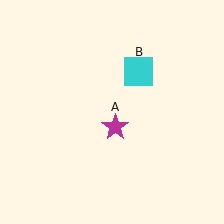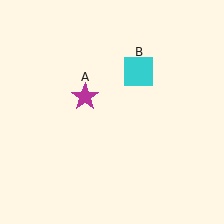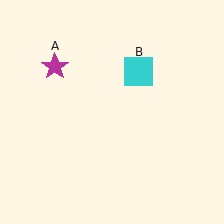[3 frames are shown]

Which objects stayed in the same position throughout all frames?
Cyan square (object B) remained stationary.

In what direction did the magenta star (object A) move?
The magenta star (object A) moved up and to the left.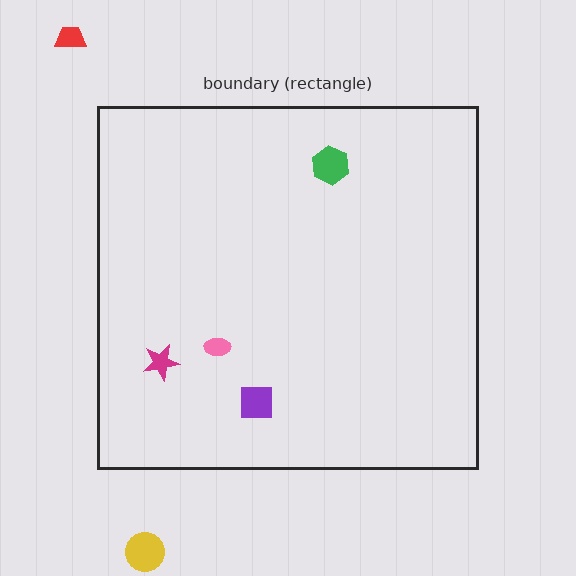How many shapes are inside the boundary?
4 inside, 2 outside.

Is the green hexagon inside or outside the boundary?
Inside.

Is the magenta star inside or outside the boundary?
Inside.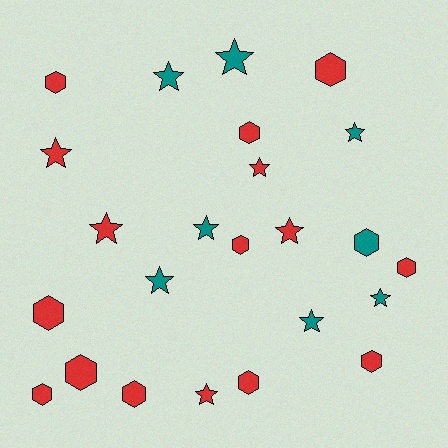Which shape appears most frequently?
Star, with 12 objects.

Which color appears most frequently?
Red, with 16 objects.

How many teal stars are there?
There are 7 teal stars.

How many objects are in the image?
There are 24 objects.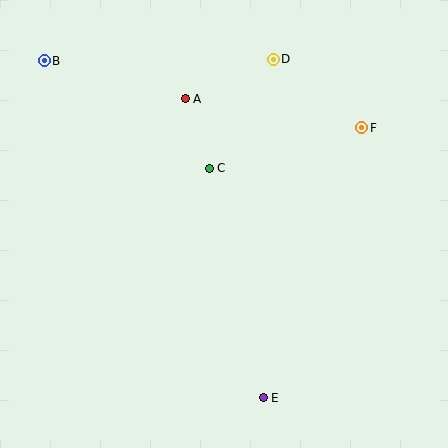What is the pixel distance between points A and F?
The distance between A and F is 179 pixels.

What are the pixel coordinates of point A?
Point A is at (185, 99).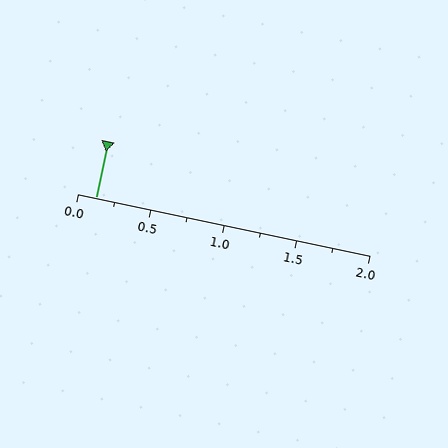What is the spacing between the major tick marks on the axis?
The major ticks are spaced 0.5 apart.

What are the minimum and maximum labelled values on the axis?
The axis runs from 0.0 to 2.0.